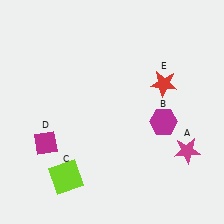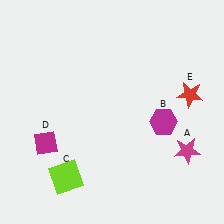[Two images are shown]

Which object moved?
The red star (E) moved right.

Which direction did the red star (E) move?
The red star (E) moved right.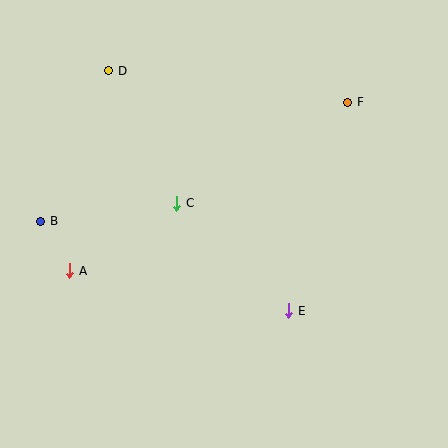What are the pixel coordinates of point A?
Point A is at (70, 271).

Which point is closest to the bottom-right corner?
Point E is closest to the bottom-right corner.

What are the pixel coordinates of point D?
Point D is at (109, 71).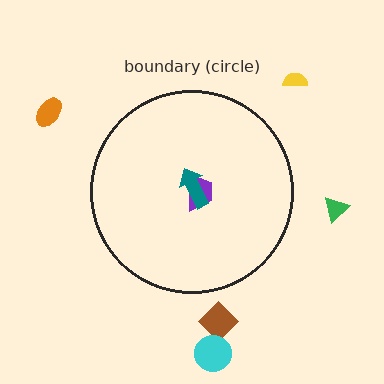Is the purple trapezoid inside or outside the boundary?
Inside.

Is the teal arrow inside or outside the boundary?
Inside.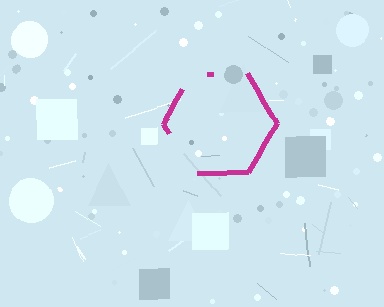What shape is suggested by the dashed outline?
The dashed outline suggests a hexagon.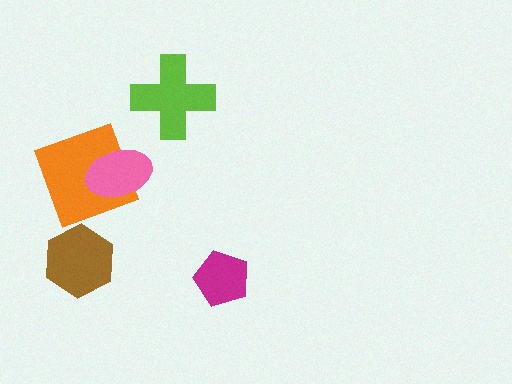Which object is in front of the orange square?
The pink ellipse is in front of the orange square.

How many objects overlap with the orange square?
1 object overlaps with the orange square.